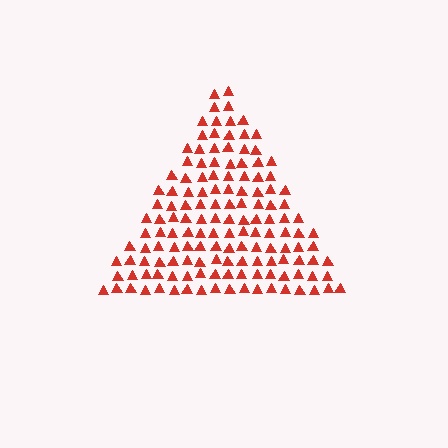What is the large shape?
The large shape is a triangle.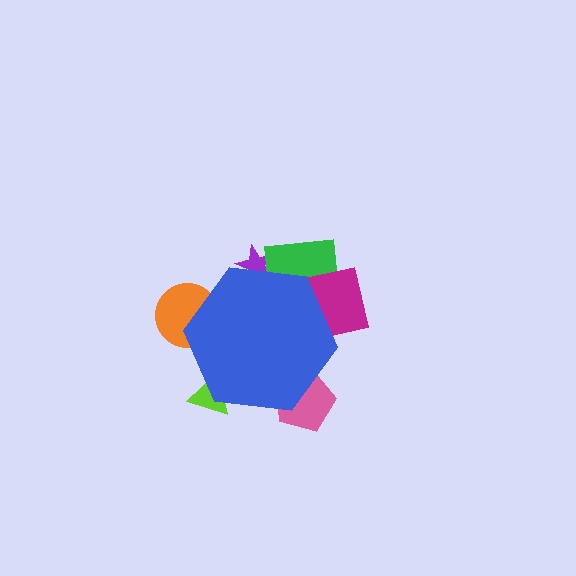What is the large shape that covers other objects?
A blue hexagon.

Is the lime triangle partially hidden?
Yes, the lime triangle is partially hidden behind the blue hexagon.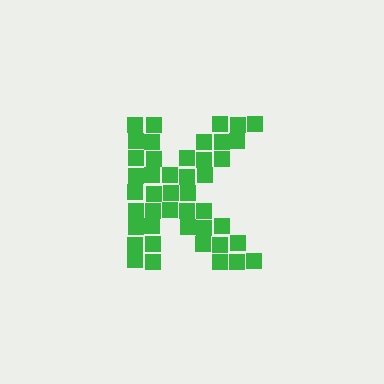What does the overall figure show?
The overall figure shows the letter K.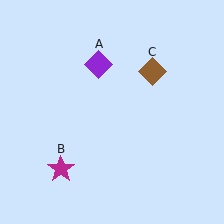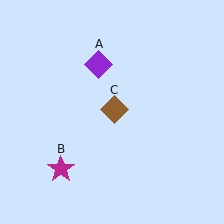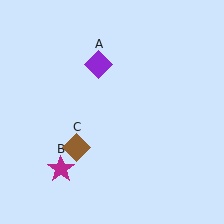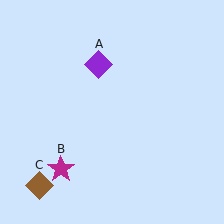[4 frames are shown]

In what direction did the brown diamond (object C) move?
The brown diamond (object C) moved down and to the left.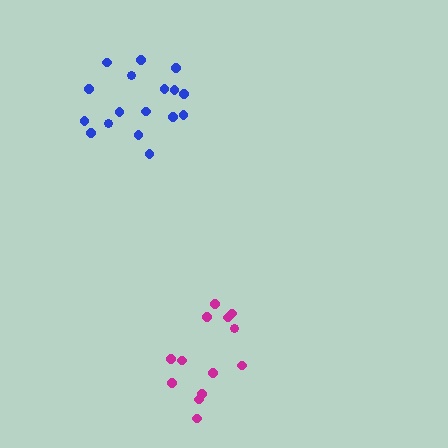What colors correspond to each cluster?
The clusters are colored: blue, magenta.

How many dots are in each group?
Group 1: 17 dots, Group 2: 13 dots (30 total).